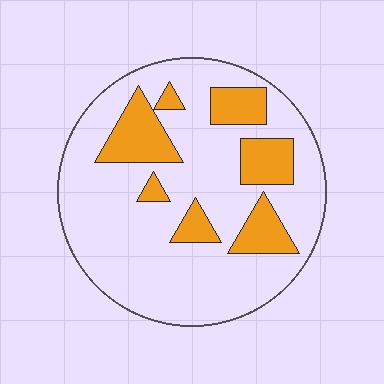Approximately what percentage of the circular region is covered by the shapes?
Approximately 25%.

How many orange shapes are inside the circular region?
7.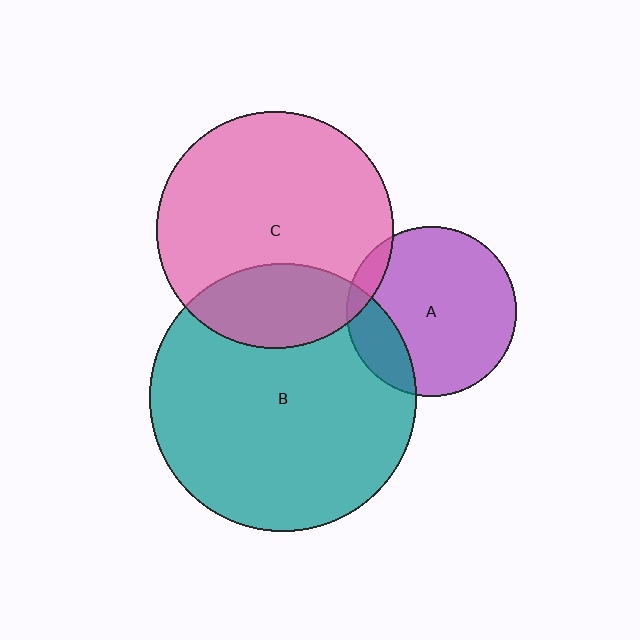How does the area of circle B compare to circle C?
Approximately 1.3 times.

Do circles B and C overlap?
Yes.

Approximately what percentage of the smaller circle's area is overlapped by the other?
Approximately 25%.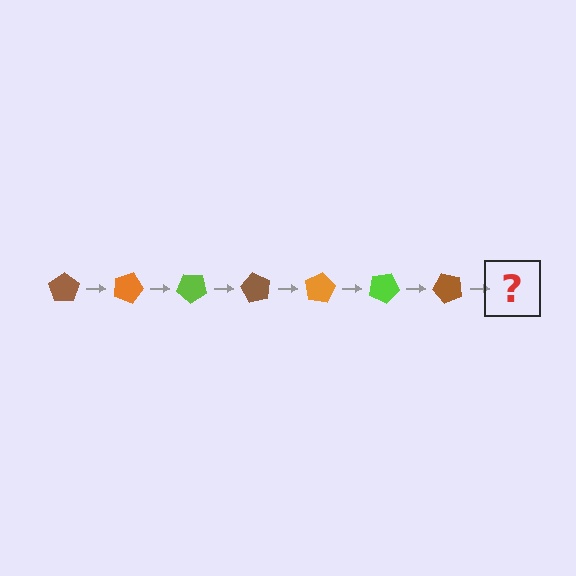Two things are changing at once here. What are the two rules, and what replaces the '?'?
The two rules are that it rotates 20 degrees each step and the color cycles through brown, orange, and lime. The '?' should be an orange pentagon, rotated 140 degrees from the start.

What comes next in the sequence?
The next element should be an orange pentagon, rotated 140 degrees from the start.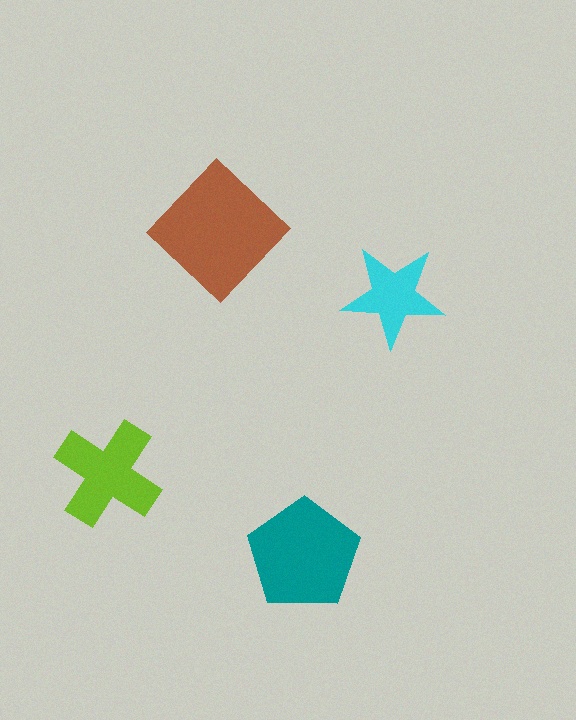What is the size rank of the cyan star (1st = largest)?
4th.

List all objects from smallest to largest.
The cyan star, the lime cross, the teal pentagon, the brown diamond.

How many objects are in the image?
There are 4 objects in the image.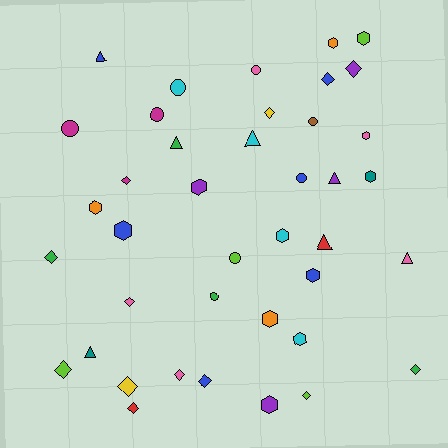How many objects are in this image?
There are 40 objects.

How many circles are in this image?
There are 8 circles.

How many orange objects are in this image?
There are 3 orange objects.